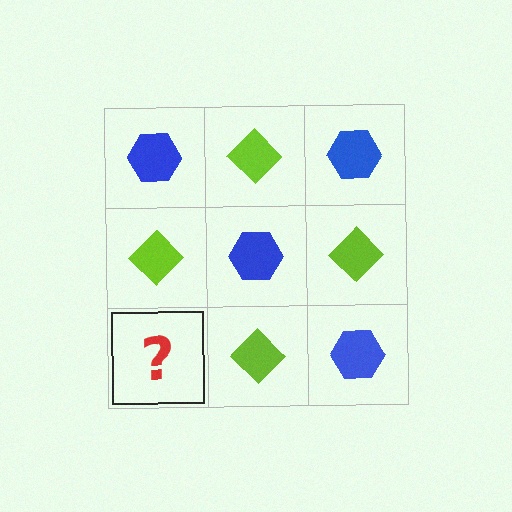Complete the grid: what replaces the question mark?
The question mark should be replaced with a blue hexagon.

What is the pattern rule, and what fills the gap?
The rule is that it alternates blue hexagon and lime diamond in a checkerboard pattern. The gap should be filled with a blue hexagon.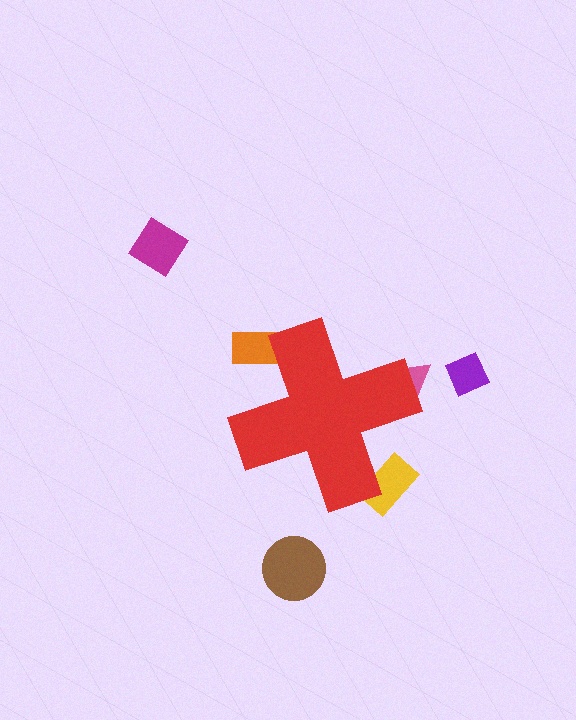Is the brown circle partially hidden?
No, the brown circle is fully visible.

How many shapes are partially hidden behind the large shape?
3 shapes are partially hidden.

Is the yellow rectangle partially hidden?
Yes, the yellow rectangle is partially hidden behind the red cross.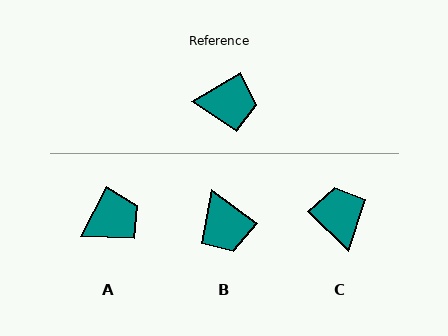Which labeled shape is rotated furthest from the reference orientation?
C, about 105 degrees away.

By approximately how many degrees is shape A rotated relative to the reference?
Approximately 32 degrees counter-clockwise.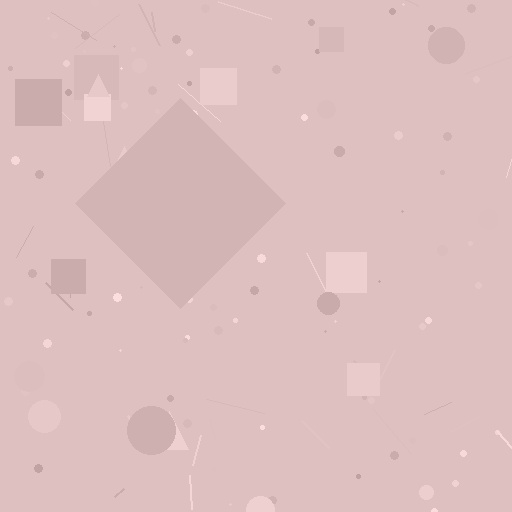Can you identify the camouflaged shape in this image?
The camouflaged shape is a diamond.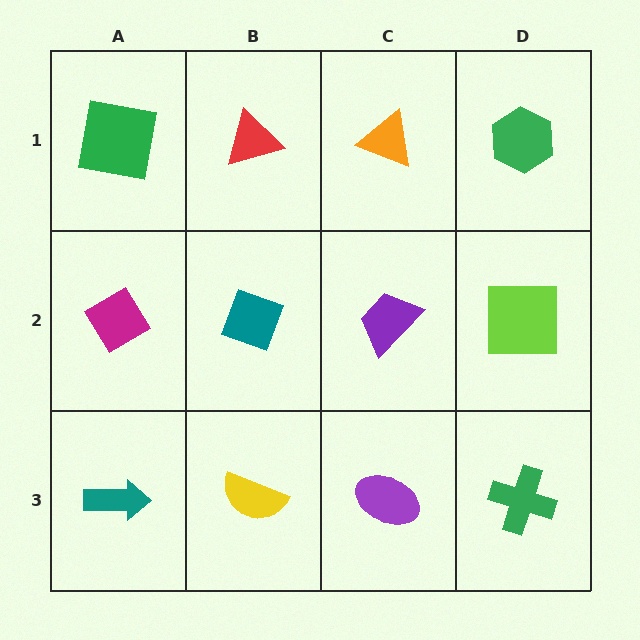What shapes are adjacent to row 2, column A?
A green square (row 1, column A), a teal arrow (row 3, column A), a teal diamond (row 2, column B).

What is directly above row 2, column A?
A green square.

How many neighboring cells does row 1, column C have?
3.